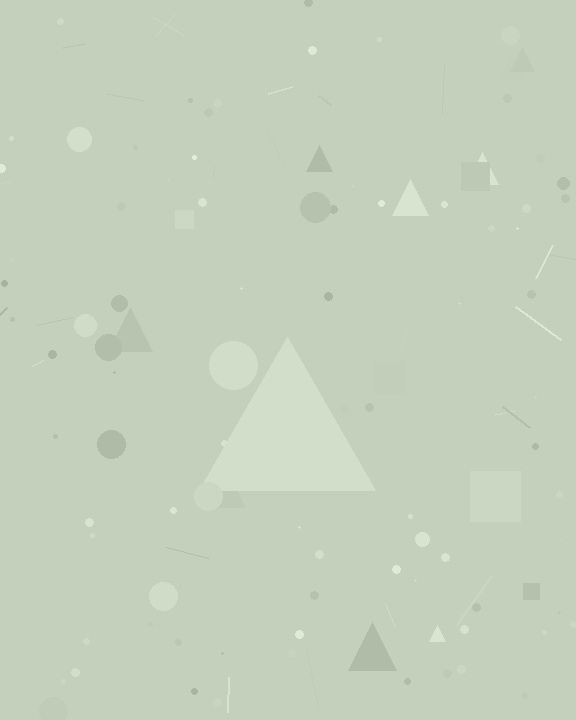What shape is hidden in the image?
A triangle is hidden in the image.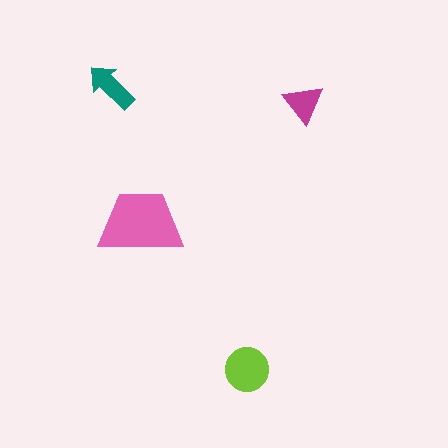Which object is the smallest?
The magenta triangle.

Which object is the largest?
The pink trapezoid.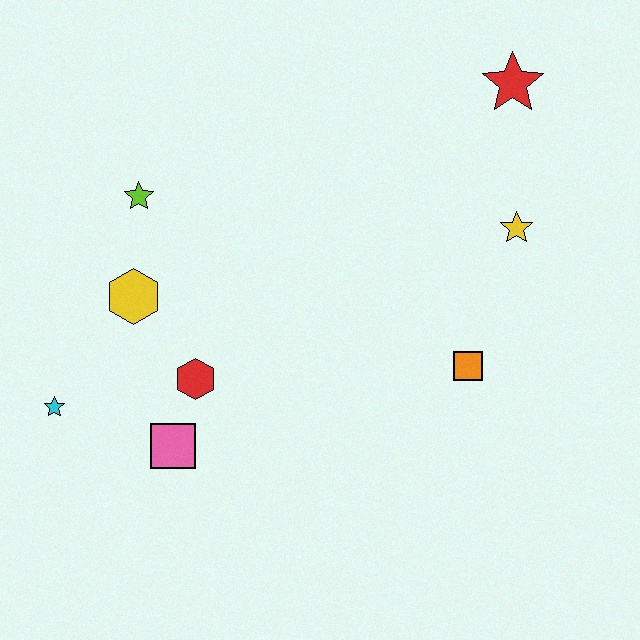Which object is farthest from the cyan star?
The red star is farthest from the cyan star.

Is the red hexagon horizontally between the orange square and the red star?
No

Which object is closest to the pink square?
The red hexagon is closest to the pink square.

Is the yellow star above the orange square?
Yes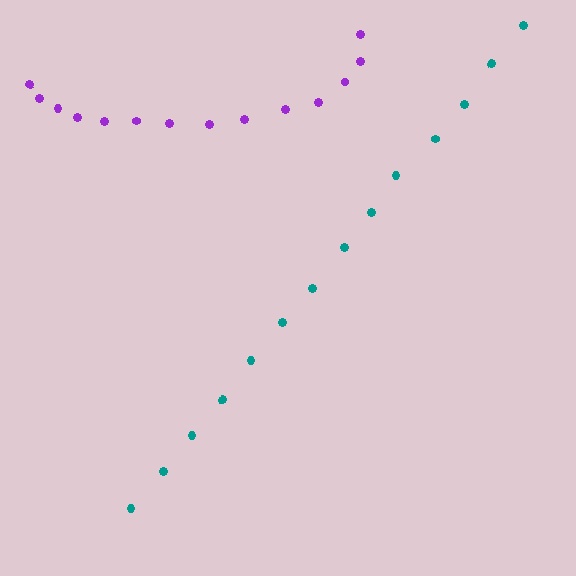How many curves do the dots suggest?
There are 2 distinct paths.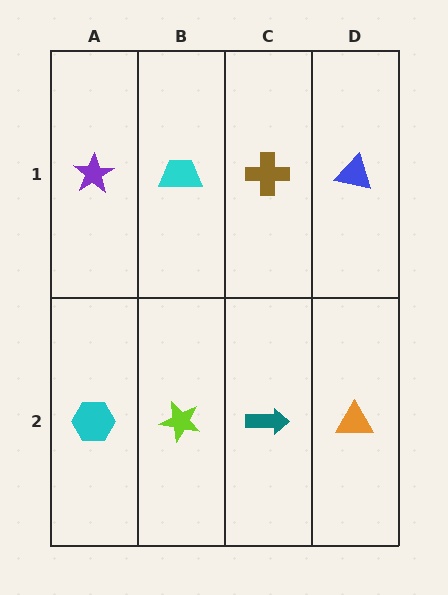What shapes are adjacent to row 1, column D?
An orange triangle (row 2, column D), a brown cross (row 1, column C).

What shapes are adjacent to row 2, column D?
A blue triangle (row 1, column D), a teal arrow (row 2, column C).